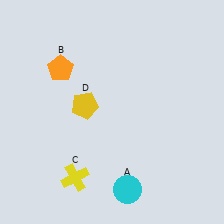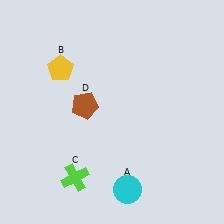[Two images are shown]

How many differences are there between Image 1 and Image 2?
There are 3 differences between the two images.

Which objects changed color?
B changed from orange to yellow. C changed from yellow to lime. D changed from yellow to brown.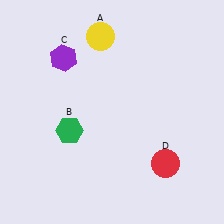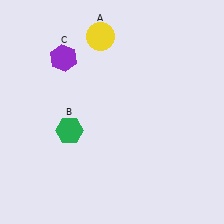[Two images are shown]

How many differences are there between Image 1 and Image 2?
There is 1 difference between the two images.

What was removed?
The red circle (D) was removed in Image 2.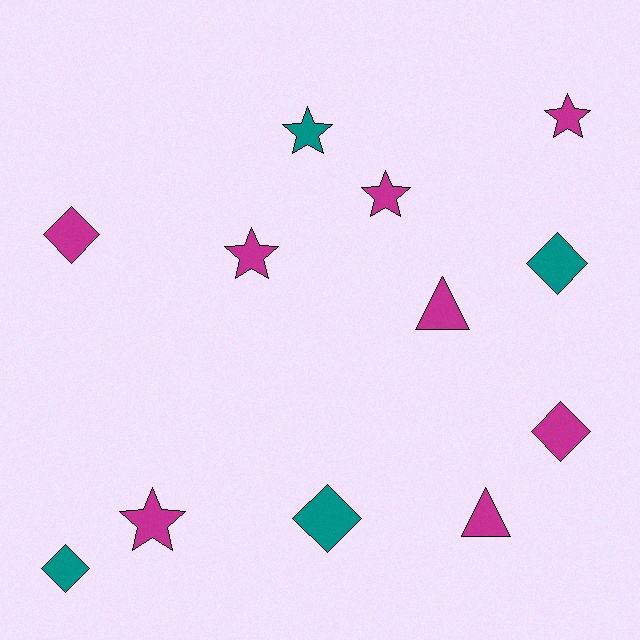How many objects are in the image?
There are 12 objects.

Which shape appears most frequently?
Star, with 5 objects.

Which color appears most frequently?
Magenta, with 8 objects.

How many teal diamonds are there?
There are 3 teal diamonds.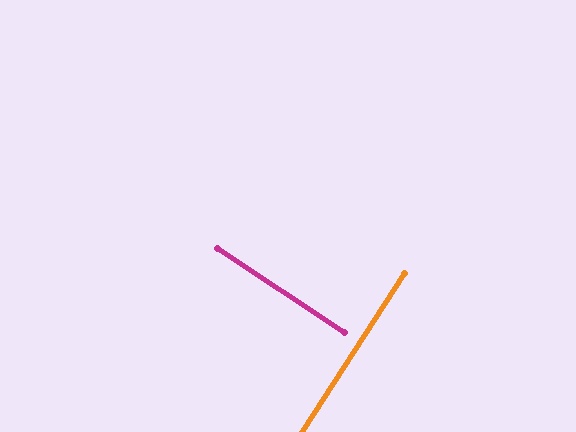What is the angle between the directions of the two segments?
Approximately 89 degrees.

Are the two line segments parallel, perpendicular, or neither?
Perpendicular — they meet at approximately 89°.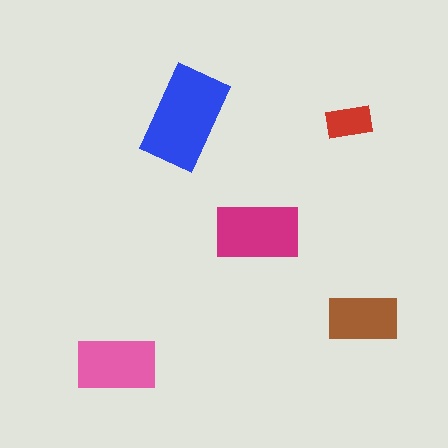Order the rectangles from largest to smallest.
the blue one, the magenta one, the pink one, the brown one, the red one.